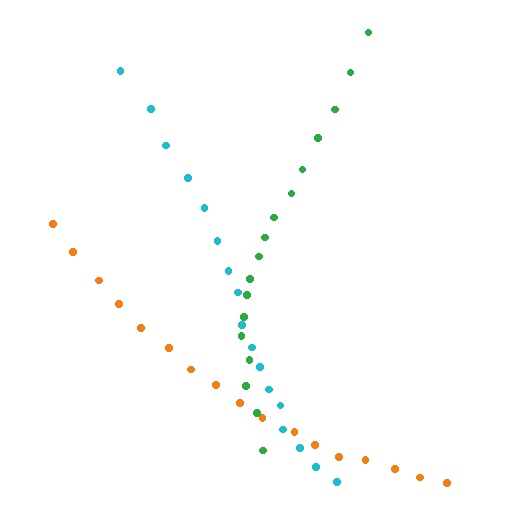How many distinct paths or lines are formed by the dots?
There are 3 distinct paths.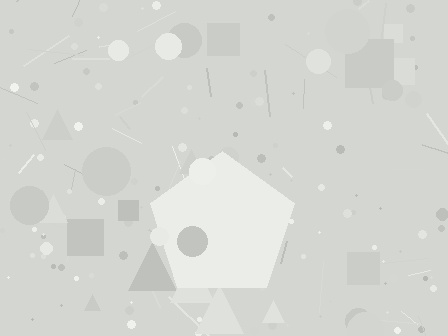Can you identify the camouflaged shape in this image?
The camouflaged shape is a pentagon.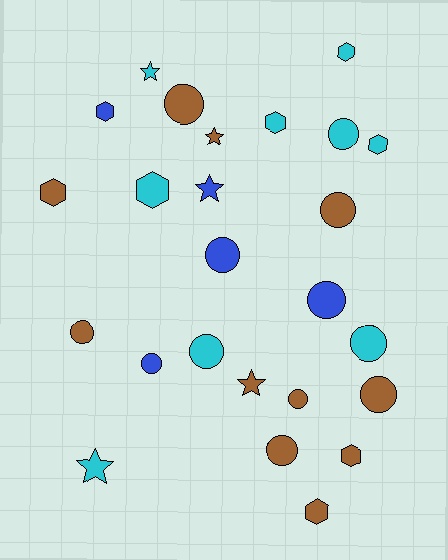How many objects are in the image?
There are 25 objects.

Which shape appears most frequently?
Circle, with 12 objects.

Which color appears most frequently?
Brown, with 11 objects.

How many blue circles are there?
There are 3 blue circles.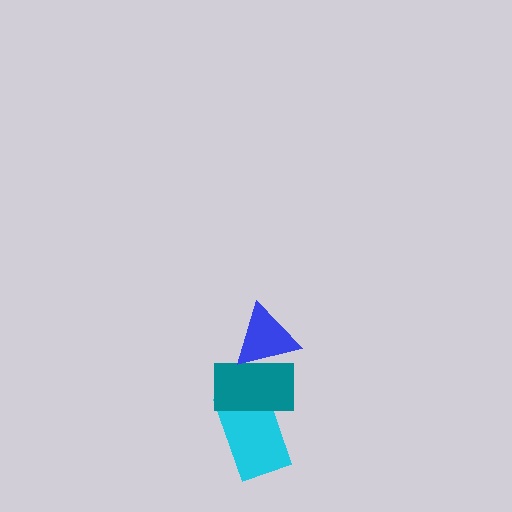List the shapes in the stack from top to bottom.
From top to bottom: the blue triangle, the teal rectangle, the cyan rectangle.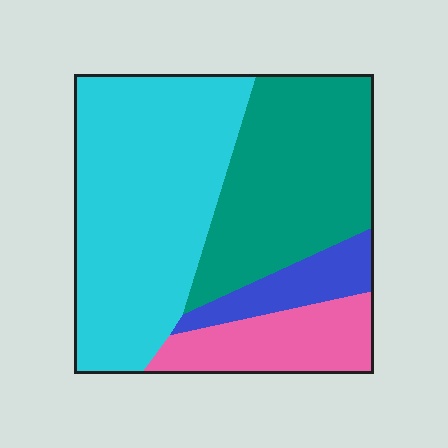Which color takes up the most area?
Cyan, at roughly 45%.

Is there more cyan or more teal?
Cyan.